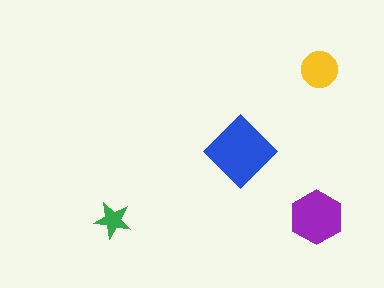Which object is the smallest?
The green star.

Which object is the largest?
The blue diamond.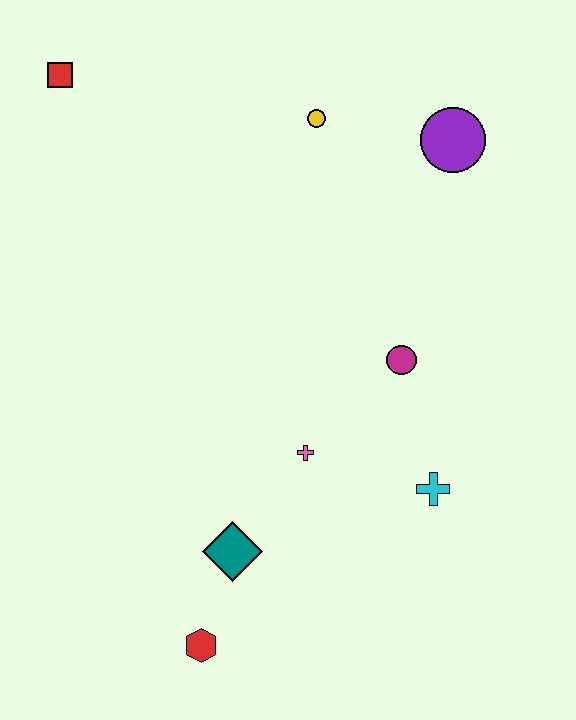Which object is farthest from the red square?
The red hexagon is farthest from the red square.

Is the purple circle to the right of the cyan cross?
Yes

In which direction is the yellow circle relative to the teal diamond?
The yellow circle is above the teal diamond.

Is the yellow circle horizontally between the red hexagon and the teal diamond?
No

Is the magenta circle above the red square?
No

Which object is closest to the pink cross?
The teal diamond is closest to the pink cross.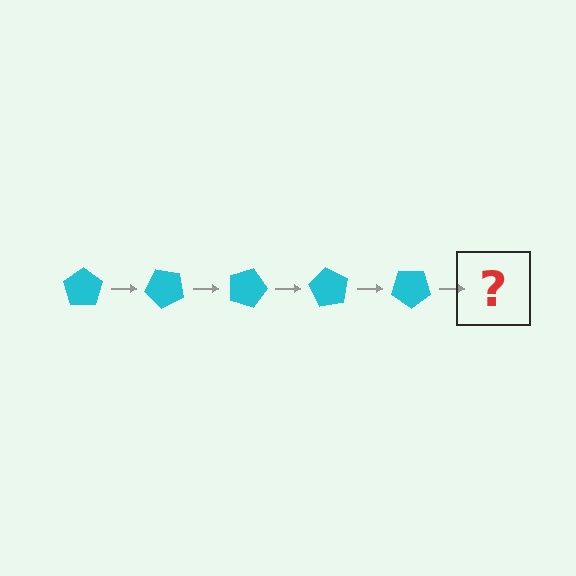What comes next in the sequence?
The next element should be a cyan pentagon rotated 225 degrees.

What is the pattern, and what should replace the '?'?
The pattern is that the pentagon rotates 45 degrees each step. The '?' should be a cyan pentagon rotated 225 degrees.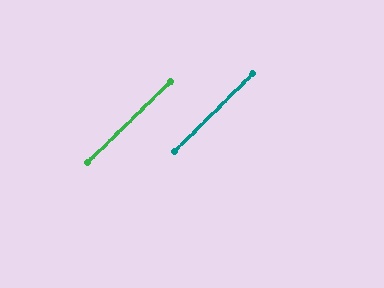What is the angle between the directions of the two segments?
Approximately 1 degree.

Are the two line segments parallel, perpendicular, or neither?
Parallel — their directions differ by only 0.6°.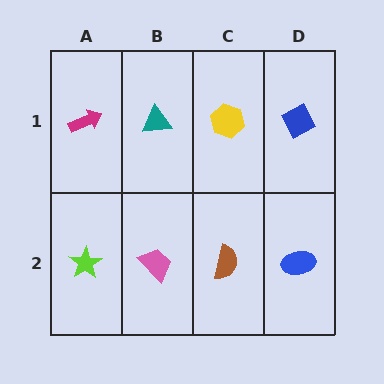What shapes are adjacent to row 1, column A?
A lime star (row 2, column A), a teal triangle (row 1, column B).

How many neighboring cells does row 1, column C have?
3.